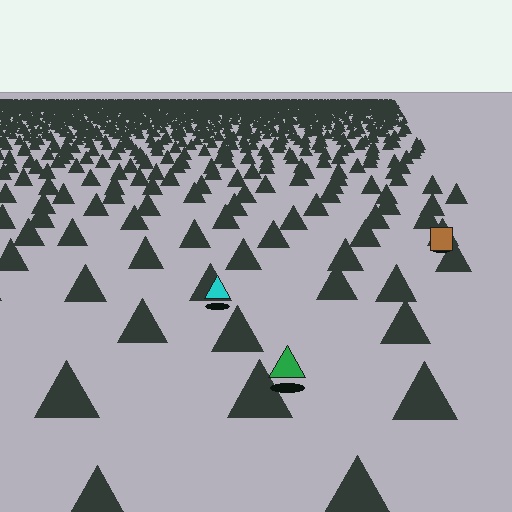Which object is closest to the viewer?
The green triangle is closest. The texture marks near it are larger and more spread out.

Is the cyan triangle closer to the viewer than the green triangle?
No. The green triangle is closer — you can tell from the texture gradient: the ground texture is coarser near it.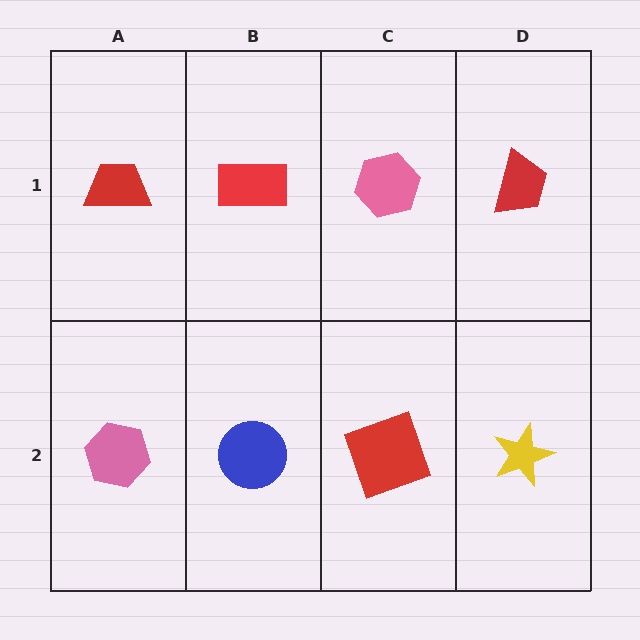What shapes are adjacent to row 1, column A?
A pink hexagon (row 2, column A), a red rectangle (row 1, column B).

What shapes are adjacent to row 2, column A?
A red trapezoid (row 1, column A), a blue circle (row 2, column B).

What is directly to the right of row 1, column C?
A red trapezoid.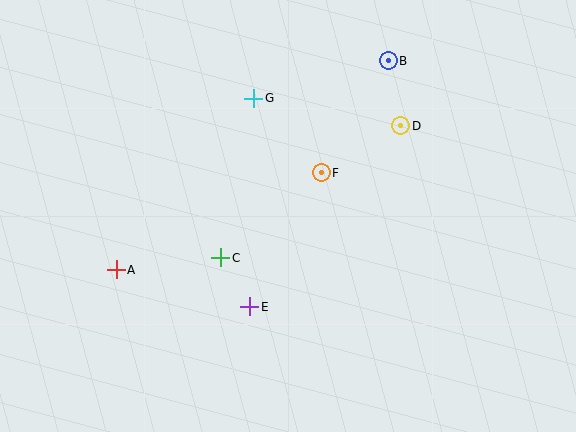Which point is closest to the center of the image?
Point F at (321, 173) is closest to the center.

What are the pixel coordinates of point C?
Point C is at (221, 258).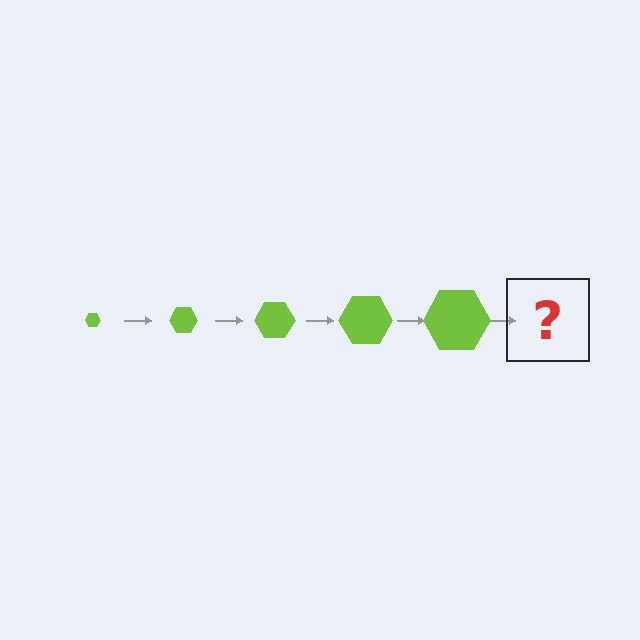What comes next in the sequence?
The next element should be a lime hexagon, larger than the previous one.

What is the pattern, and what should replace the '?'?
The pattern is that the hexagon gets progressively larger each step. The '?' should be a lime hexagon, larger than the previous one.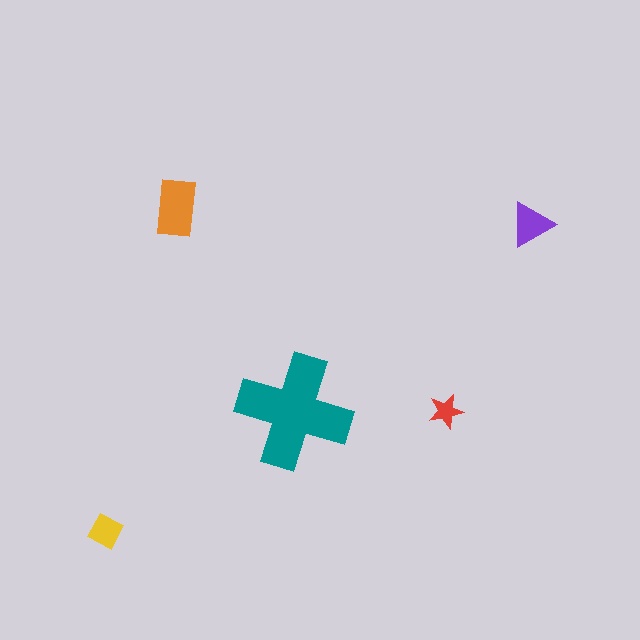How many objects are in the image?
There are 5 objects in the image.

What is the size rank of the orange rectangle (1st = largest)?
2nd.